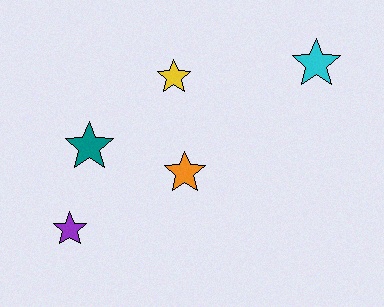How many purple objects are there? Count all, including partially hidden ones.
There is 1 purple object.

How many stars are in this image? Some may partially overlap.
There are 5 stars.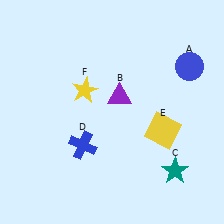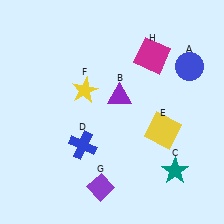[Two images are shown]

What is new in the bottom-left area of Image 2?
A purple diamond (G) was added in the bottom-left area of Image 2.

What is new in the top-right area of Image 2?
A magenta square (H) was added in the top-right area of Image 2.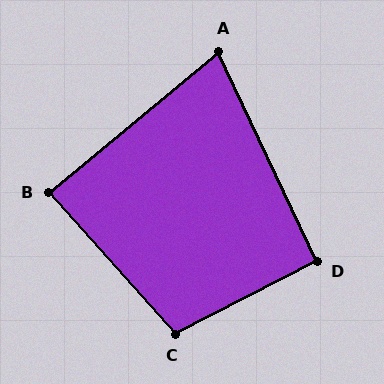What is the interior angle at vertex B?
Approximately 88 degrees (approximately right).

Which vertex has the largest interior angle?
C, at approximately 105 degrees.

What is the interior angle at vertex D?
Approximately 92 degrees (approximately right).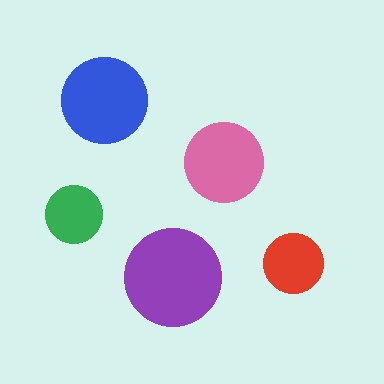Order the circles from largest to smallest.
the purple one, the blue one, the pink one, the red one, the green one.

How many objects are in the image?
There are 5 objects in the image.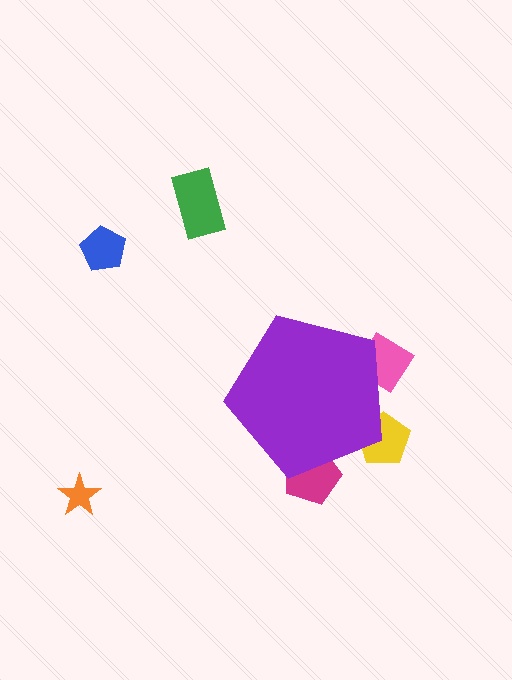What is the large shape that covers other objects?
A purple pentagon.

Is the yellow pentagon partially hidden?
Yes, the yellow pentagon is partially hidden behind the purple pentagon.